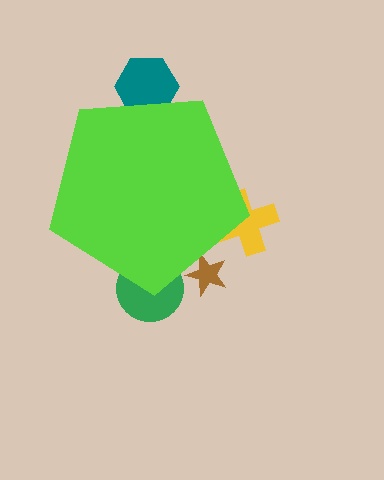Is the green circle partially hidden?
Yes, the green circle is partially hidden behind the lime pentagon.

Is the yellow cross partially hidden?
Yes, the yellow cross is partially hidden behind the lime pentagon.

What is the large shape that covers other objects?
A lime pentagon.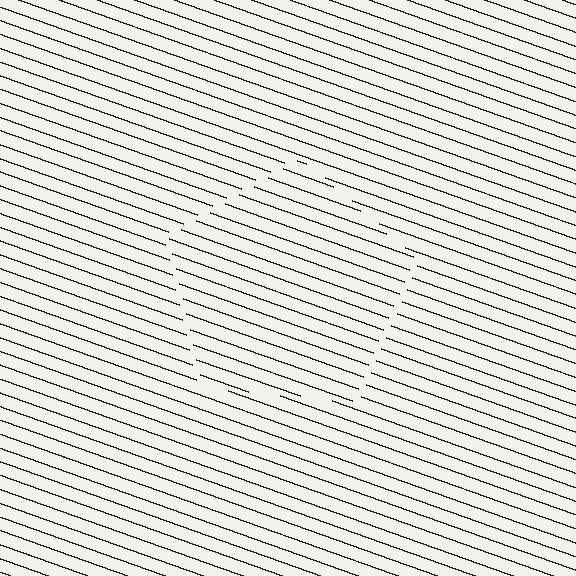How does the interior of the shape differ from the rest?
The interior of the shape contains the same grating, shifted by half a period — the contour is defined by the phase discontinuity where line-ends from the inner and outer gratings abut.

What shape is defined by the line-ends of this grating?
An illusory pentagon. The interior of the shape contains the same grating, shifted by half a period — the contour is defined by the phase discontinuity where line-ends from the inner and outer gratings abut.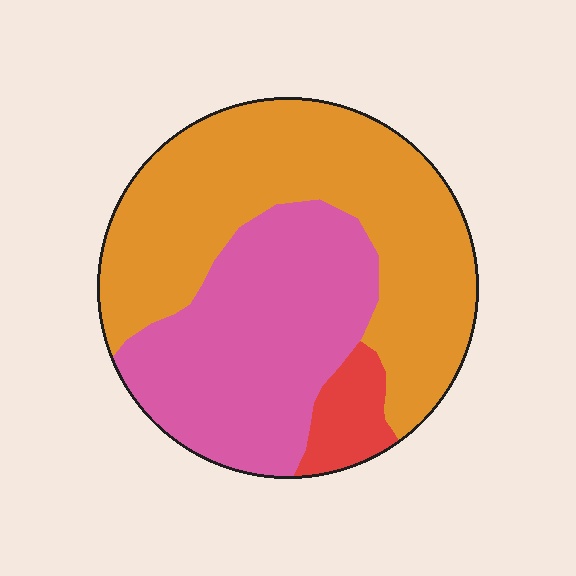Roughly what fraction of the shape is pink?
Pink covers 40% of the shape.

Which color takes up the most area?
Orange, at roughly 55%.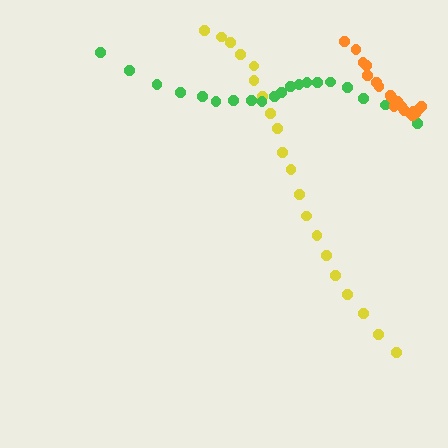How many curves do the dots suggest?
There are 3 distinct paths.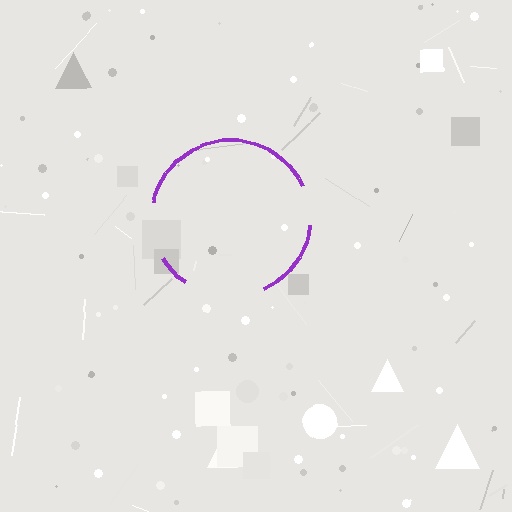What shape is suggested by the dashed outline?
The dashed outline suggests a circle.